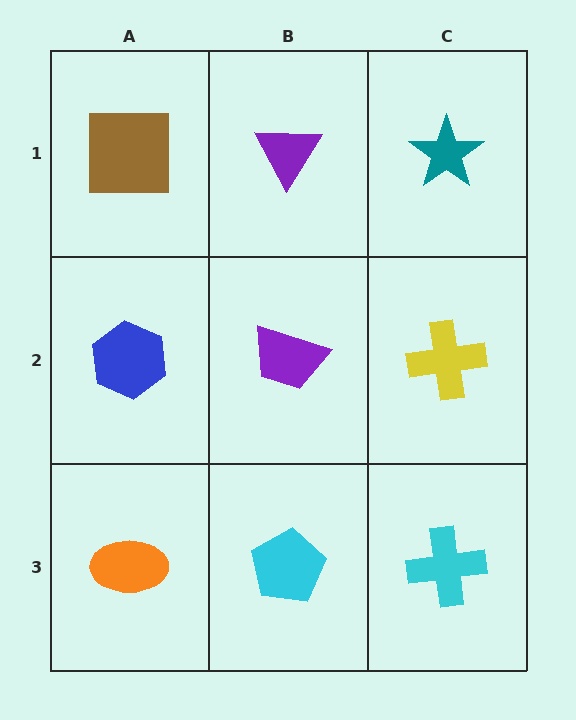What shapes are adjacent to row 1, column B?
A purple trapezoid (row 2, column B), a brown square (row 1, column A), a teal star (row 1, column C).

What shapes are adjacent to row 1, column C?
A yellow cross (row 2, column C), a purple triangle (row 1, column B).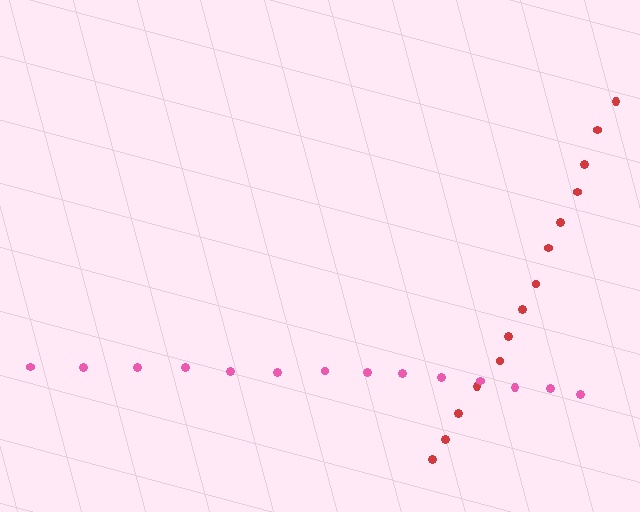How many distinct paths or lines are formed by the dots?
There are 2 distinct paths.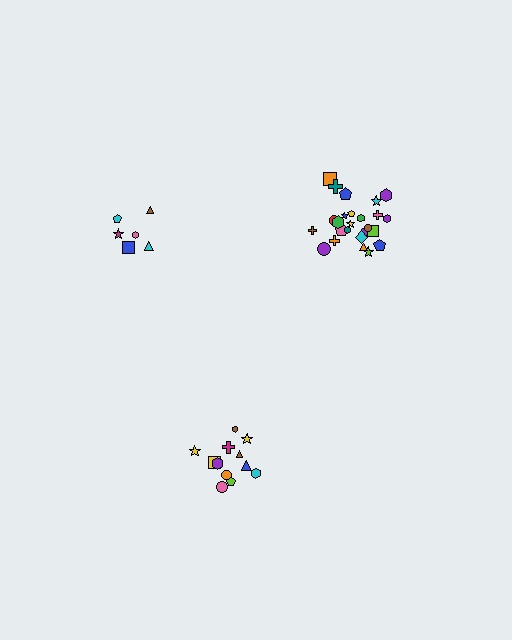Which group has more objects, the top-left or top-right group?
The top-right group.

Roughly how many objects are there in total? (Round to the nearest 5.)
Roughly 45 objects in total.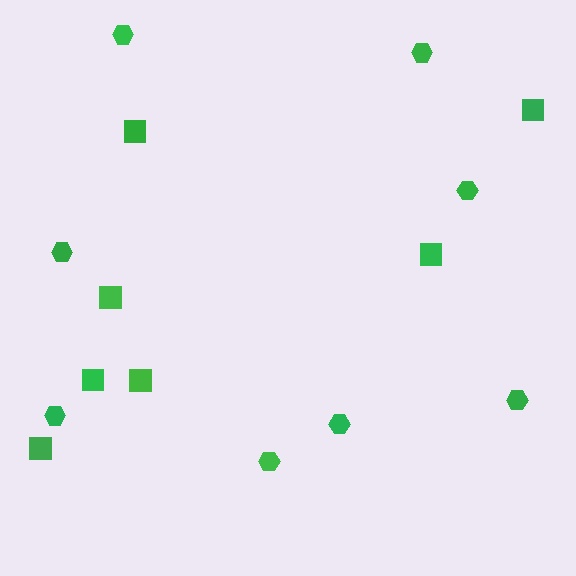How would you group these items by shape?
There are 2 groups: one group of hexagons (8) and one group of squares (7).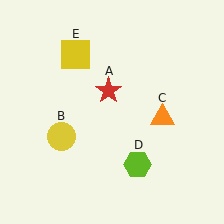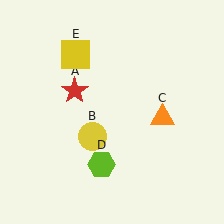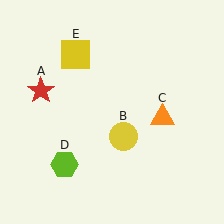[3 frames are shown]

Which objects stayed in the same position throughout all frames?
Orange triangle (object C) and yellow square (object E) remained stationary.